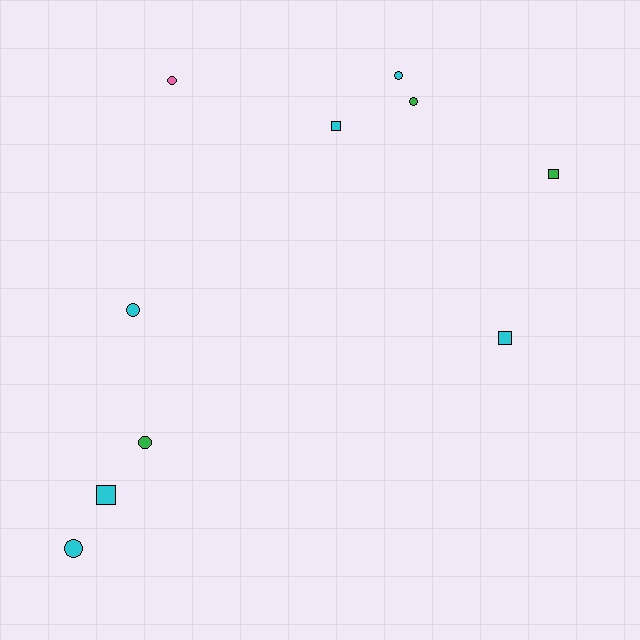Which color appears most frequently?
Cyan, with 6 objects.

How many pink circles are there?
There is 1 pink circle.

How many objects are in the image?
There are 10 objects.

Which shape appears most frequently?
Circle, with 6 objects.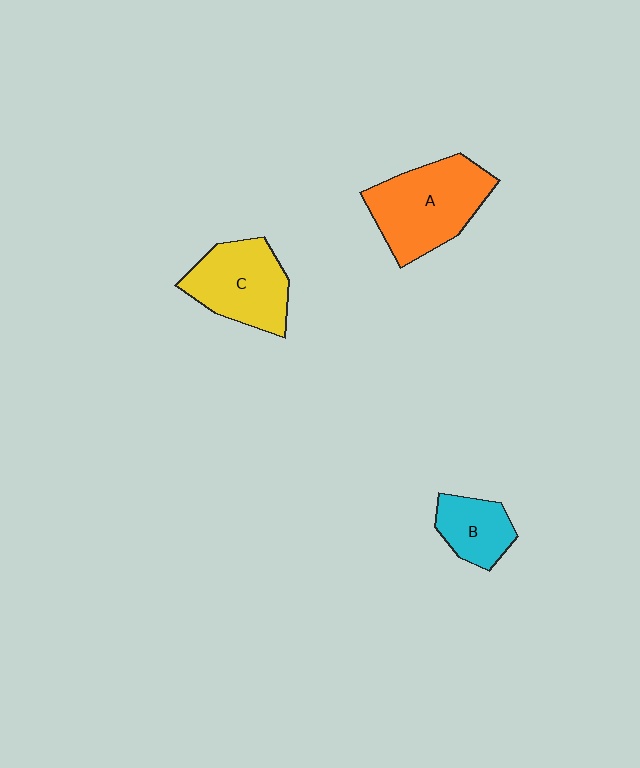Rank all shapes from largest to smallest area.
From largest to smallest: A (orange), C (yellow), B (cyan).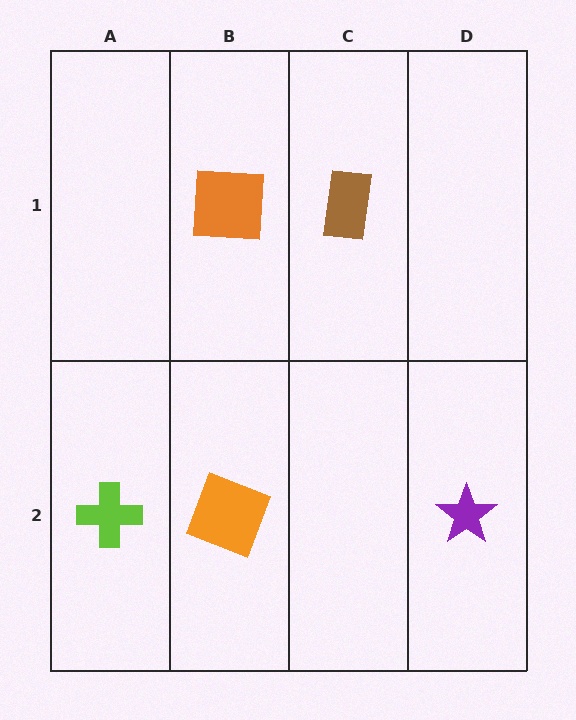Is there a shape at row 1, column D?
No, that cell is empty.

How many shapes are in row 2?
3 shapes.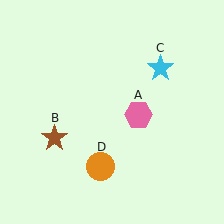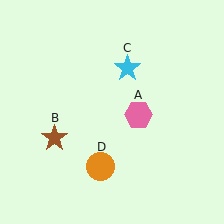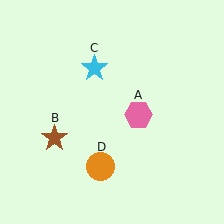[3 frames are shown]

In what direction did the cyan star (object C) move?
The cyan star (object C) moved left.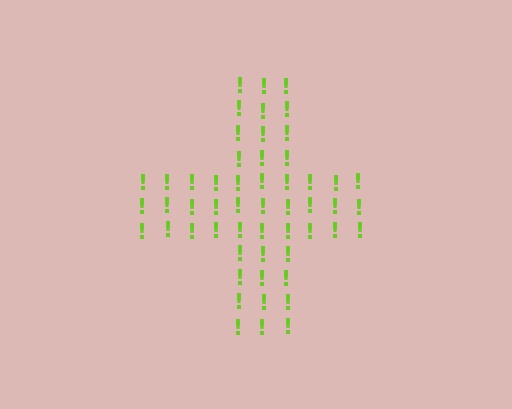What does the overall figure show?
The overall figure shows a cross.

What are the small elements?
The small elements are exclamation marks.